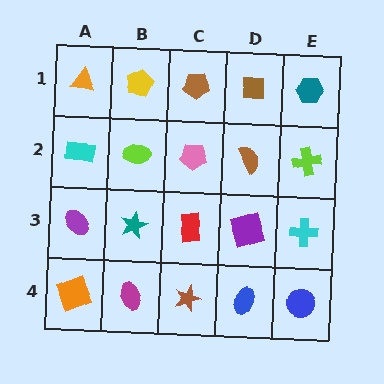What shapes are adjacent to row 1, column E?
A lime cross (row 2, column E), a brown square (row 1, column D).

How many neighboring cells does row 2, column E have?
3.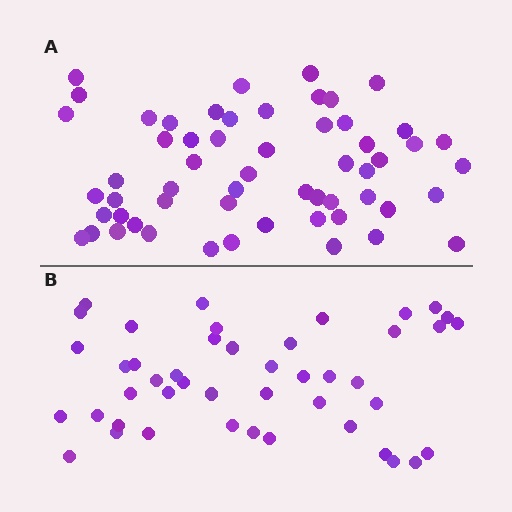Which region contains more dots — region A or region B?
Region A (the top region) has more dots.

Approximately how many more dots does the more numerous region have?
Region A has roughly 12 or so more dots than region B.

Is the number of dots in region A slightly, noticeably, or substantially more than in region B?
Region A has noticeably more, but not dramatically so. The ratio is roughly 1.3 to 1.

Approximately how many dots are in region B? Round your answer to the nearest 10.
About 40 dots. (The exact count is 45, which rounds to 40.)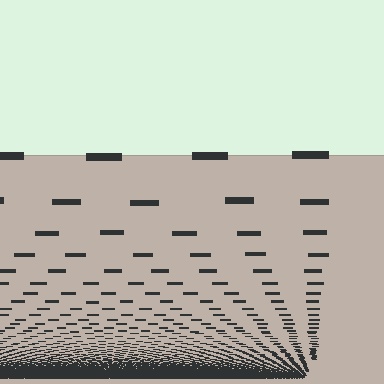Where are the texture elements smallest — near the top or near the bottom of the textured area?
Near the bottom.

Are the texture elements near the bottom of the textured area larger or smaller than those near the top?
Smaller. The gradient is inverted — elements near the bottom are smaller and denser.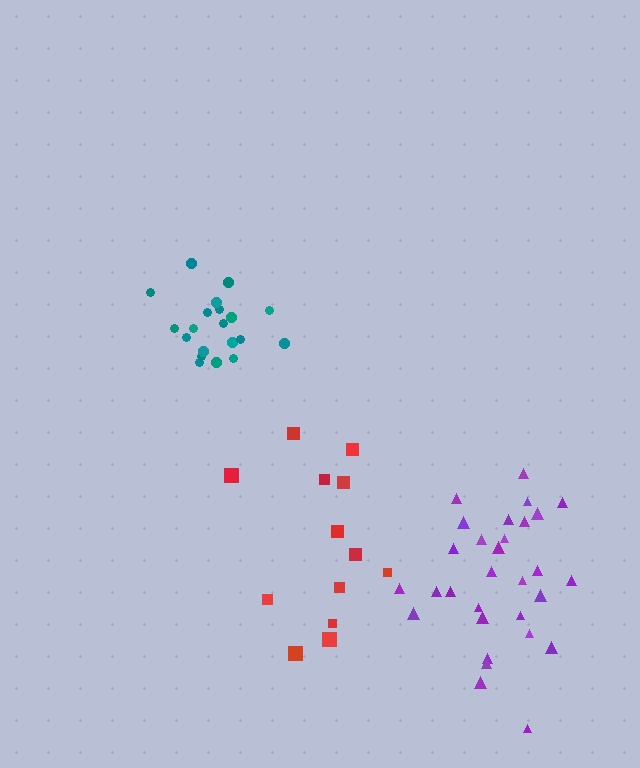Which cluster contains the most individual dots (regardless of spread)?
Purple (30).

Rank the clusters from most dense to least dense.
teal, purple, red.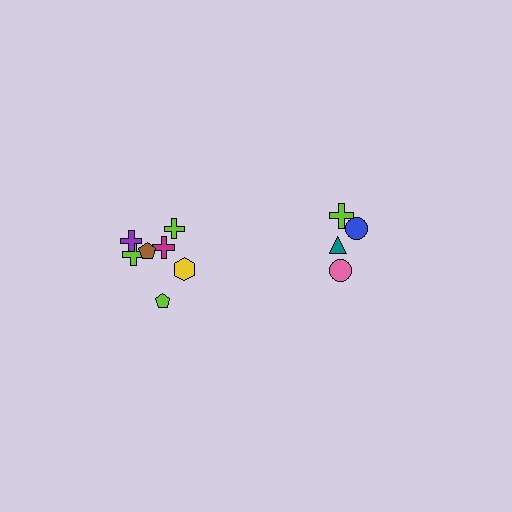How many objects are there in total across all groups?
There are 11 objects.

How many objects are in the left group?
There are 7 objects.